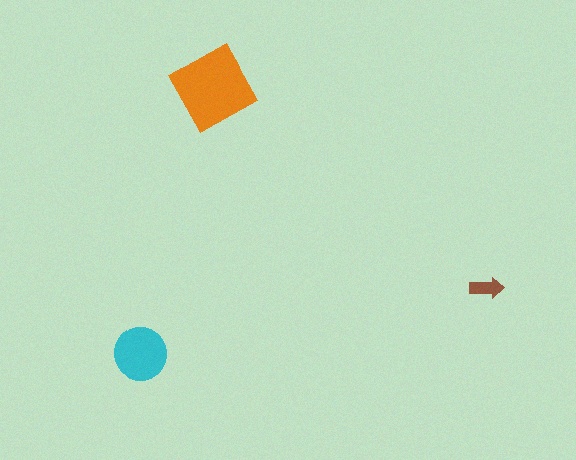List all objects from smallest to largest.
The brown arrow, the cyan circle, the orange square.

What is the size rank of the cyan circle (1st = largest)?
2nd.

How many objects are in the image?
There are 3 objects in the image.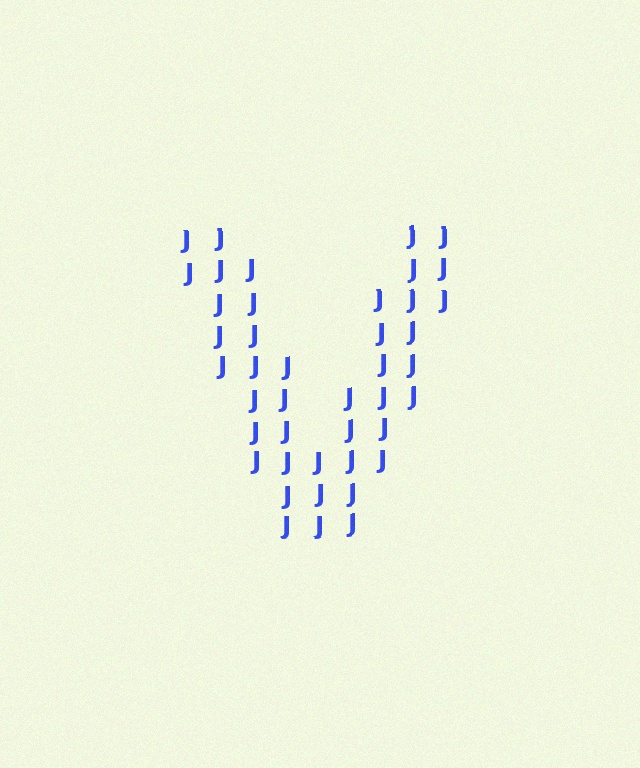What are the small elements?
The small elements are letter J's.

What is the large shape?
The large shape is the letter V.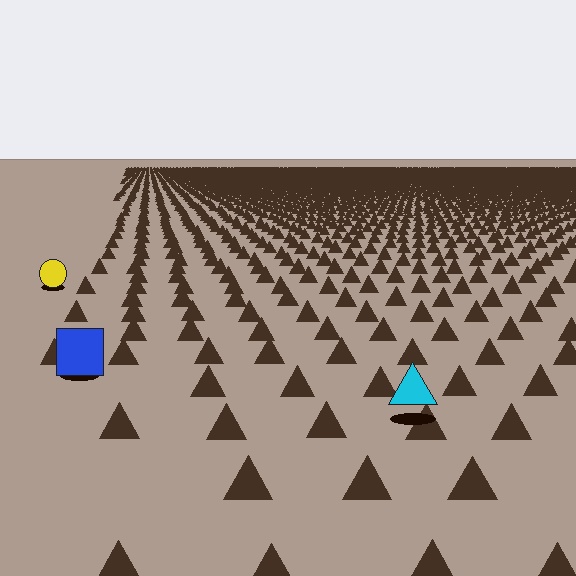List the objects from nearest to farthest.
From nearest to farthest: the cyan triangle, the blue square, the yellow circle.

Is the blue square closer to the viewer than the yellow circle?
Yes. The blue square is closer — you can tell from the texture gradient: the ground texture is coarser near it.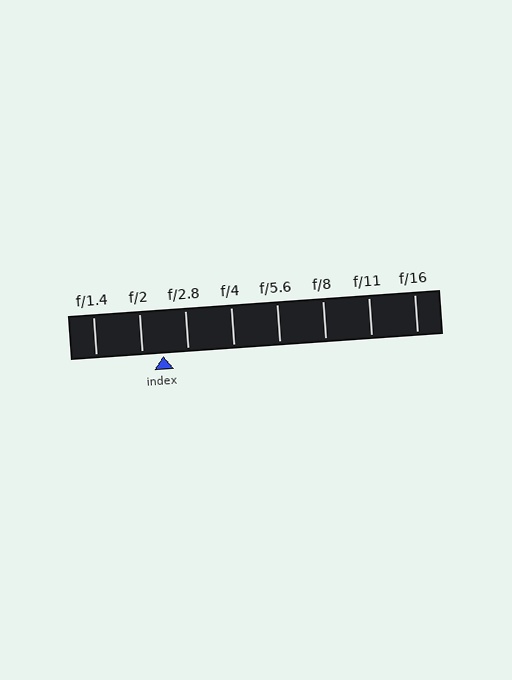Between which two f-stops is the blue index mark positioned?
The index mark is between f/2 and f/2.8.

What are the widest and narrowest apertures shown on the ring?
The widest aperture shown is f/1.4 and the narrowest is f/16.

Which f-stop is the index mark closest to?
The index mark is closest to f/2.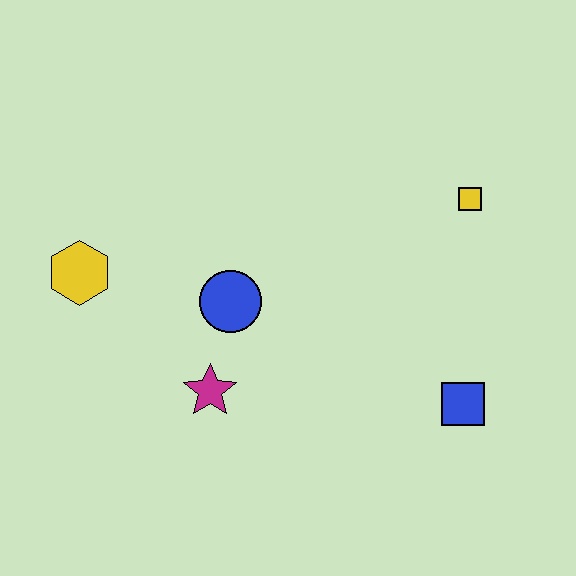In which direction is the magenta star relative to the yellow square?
The magenta star is to the left of the yellow square.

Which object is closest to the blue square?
The yellow square is closest to the blue square.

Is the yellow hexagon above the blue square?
Yes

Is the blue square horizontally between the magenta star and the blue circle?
No